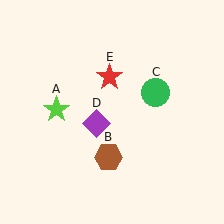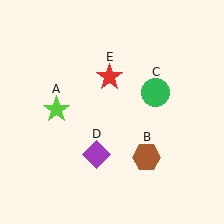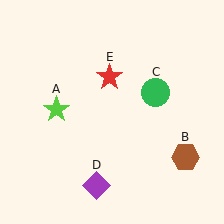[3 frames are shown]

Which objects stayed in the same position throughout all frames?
Lime star (object A) and green circle (object C) and red star (object E) remained stationary.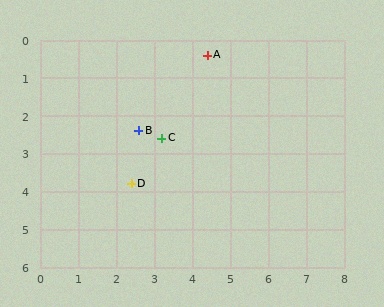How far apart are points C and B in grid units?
Points C and B are about 0.6 grid units apart.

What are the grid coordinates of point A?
Point A is at approximately (4.4, 0.4).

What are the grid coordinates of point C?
Point C is at approximately (3.2, 2.6).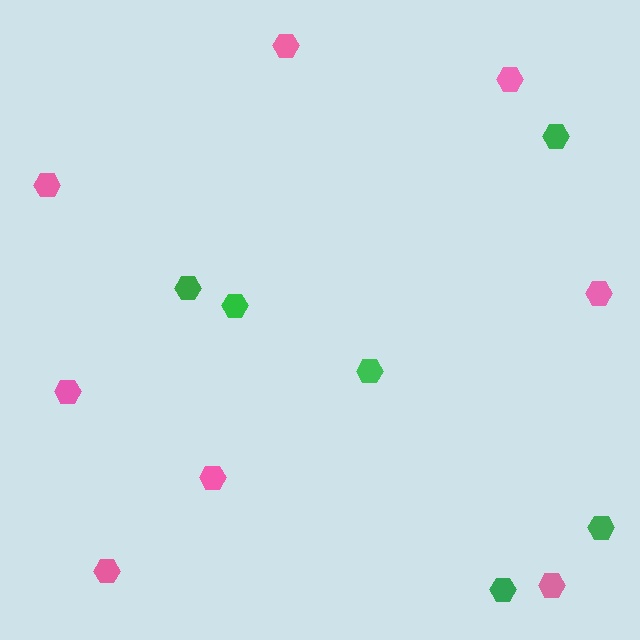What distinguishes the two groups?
There are 2 groups: one group of pink hexagons (8) and one group of green hexagons (6).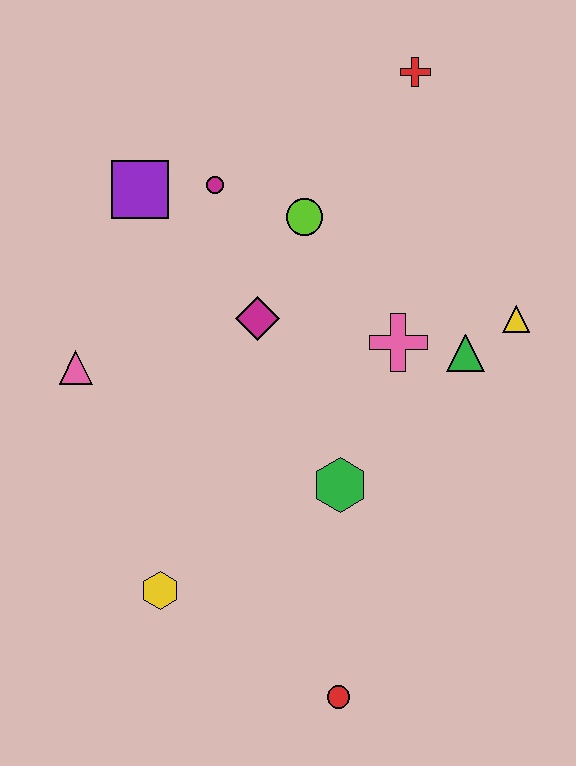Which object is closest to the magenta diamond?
The lime circle is closest to the magenta diamond.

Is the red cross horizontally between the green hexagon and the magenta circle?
No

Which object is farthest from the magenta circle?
The red circle is farthest from the magenta circle.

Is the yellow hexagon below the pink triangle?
Yes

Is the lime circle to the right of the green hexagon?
No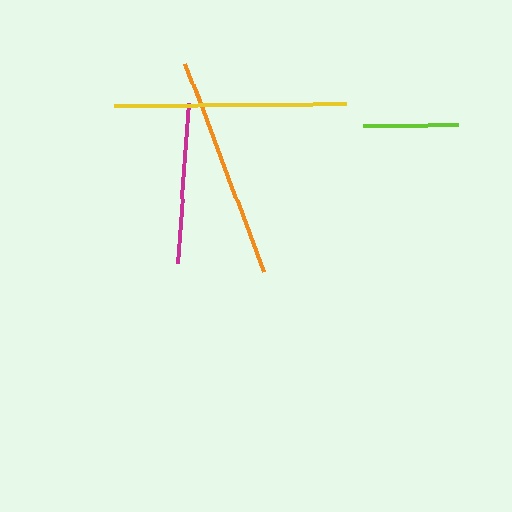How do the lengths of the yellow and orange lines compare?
The yellow and orange lines are approximately the same length.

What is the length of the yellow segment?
The yellow segment is approximately 232 pixels long.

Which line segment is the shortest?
The lime line is the shortest at approximately 94 pixels.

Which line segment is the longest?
The yellow line is the longest at approximately 232 pixels.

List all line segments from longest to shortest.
From longest to shortest: yellow, orange, magenta, lime.